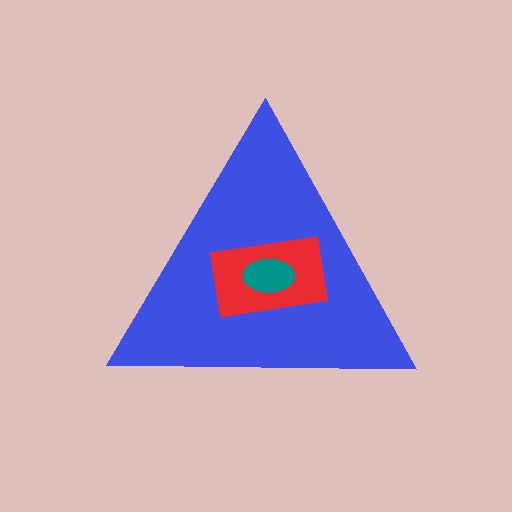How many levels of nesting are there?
3.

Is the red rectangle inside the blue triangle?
Yes.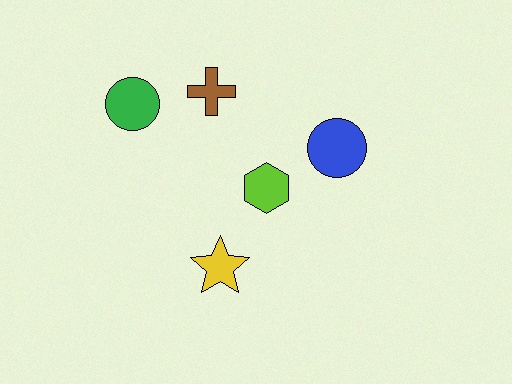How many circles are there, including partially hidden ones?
There are 2 circles.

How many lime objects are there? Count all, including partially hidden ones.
There is 1 lime object.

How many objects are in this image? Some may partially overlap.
There are 5 objects.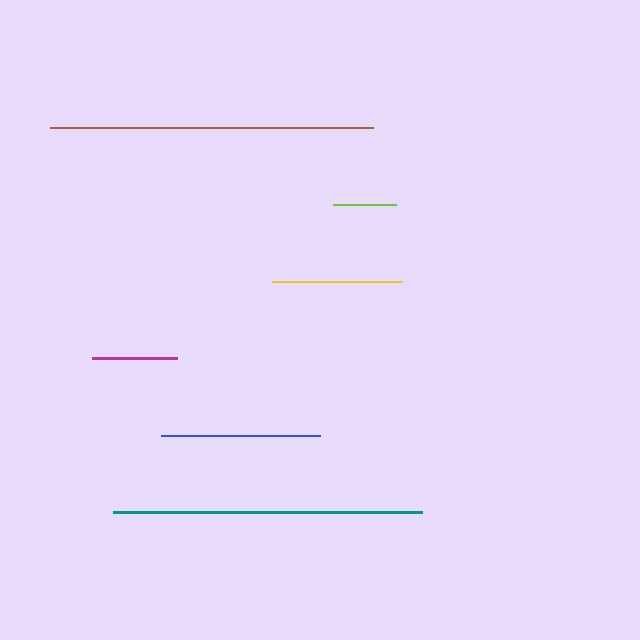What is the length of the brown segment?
The brown segment is approximately 323 pixels long.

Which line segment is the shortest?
The lime line is the shortest at approximately 63 pixels.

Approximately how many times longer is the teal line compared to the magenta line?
The teal line is approximately 3.7 times the length of the magenta line.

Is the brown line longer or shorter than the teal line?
The brown line is longer than the teal line.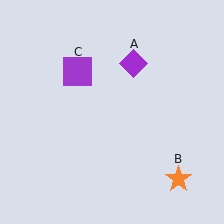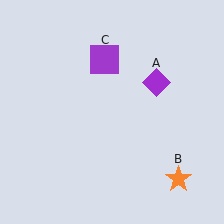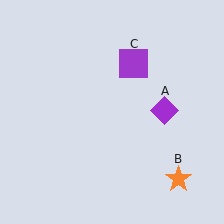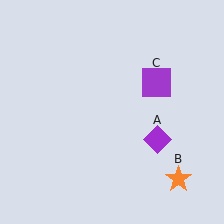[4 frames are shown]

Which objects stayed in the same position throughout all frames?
Orange star (object B) remained stationary.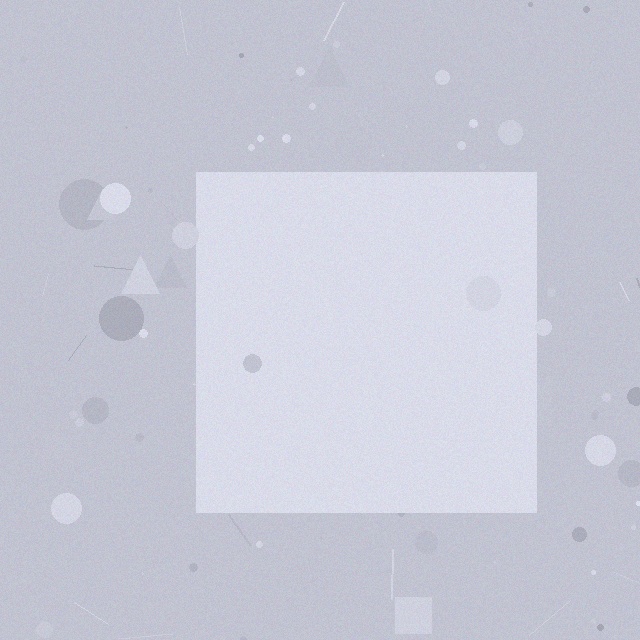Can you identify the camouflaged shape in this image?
The camouflaged shape is a square.